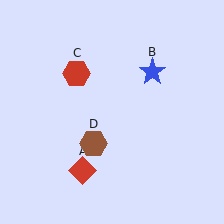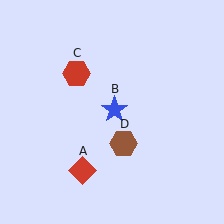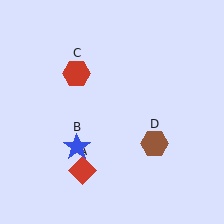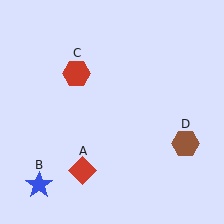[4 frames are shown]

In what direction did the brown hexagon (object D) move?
The brown hexagon (object D) moved right.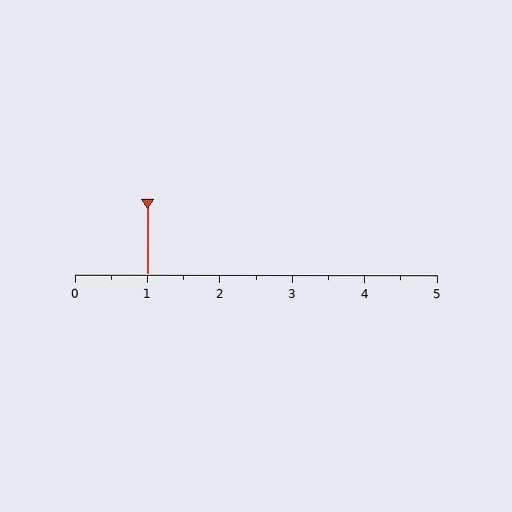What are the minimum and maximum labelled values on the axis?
The axis runs from 0 to 5.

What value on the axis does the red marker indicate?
The marker indicates approximately 1.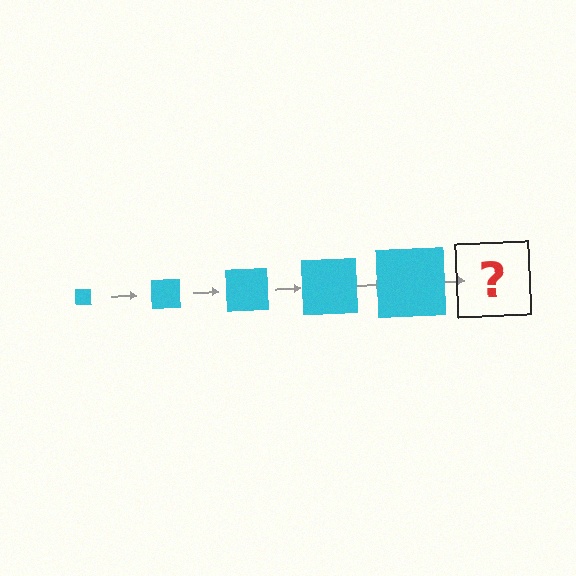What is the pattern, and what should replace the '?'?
The pattern is that the square gets progressively larger each step. The '?' should be a cyan square, larger than the previous one.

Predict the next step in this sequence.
The next step is a cyan square, larger than the previous one.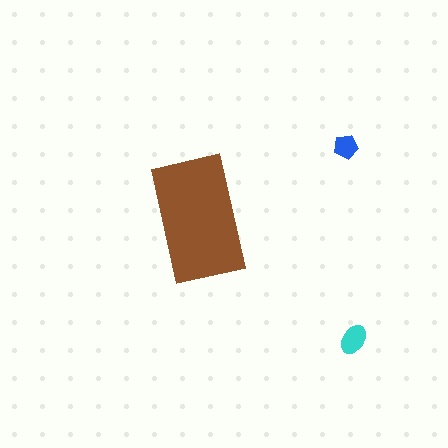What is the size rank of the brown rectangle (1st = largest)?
1st.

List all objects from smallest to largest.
The blue pentagon, the cyan ellipse, the brown rectangle.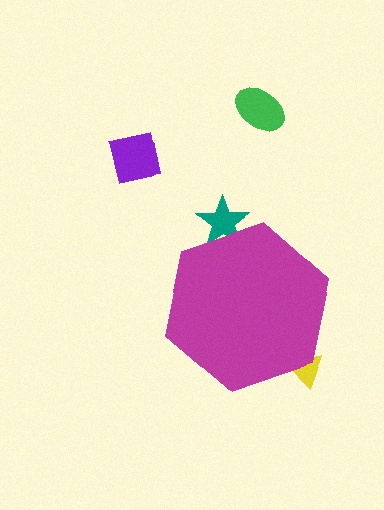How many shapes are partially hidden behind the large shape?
2 shapes are partially hidden.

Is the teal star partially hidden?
Yes, the teal star is partially hidden behind the magenta hexagon.